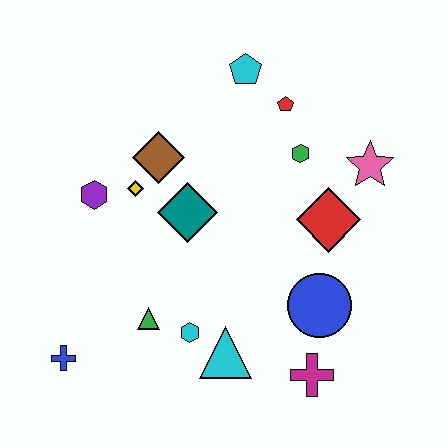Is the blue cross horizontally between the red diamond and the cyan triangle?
No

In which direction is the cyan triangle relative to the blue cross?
The cyan triangle is to the right of the blue cross.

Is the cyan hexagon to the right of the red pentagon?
No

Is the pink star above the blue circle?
Yes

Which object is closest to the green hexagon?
The red pentagon is closest to the green hexagon.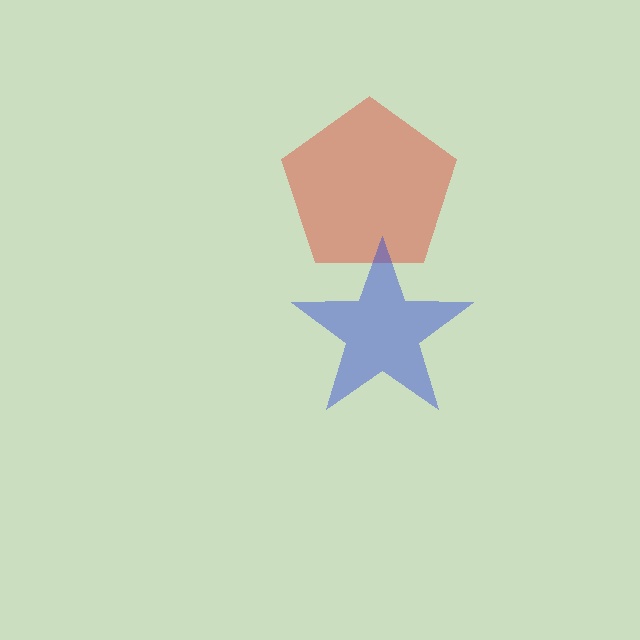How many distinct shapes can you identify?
There are 2 distinct shapes: a red pentagon, a blue star.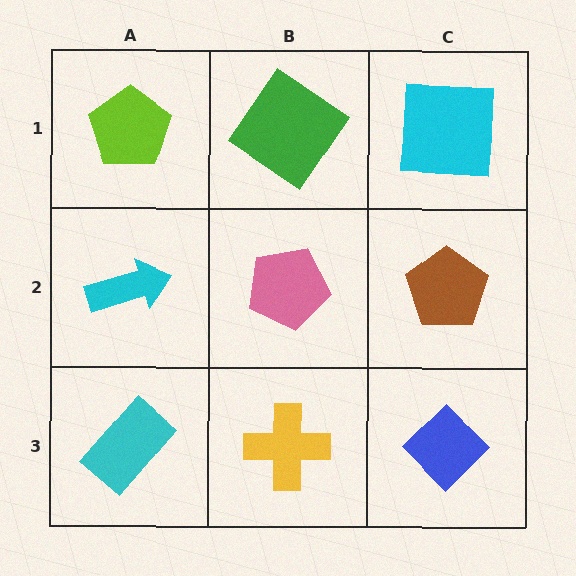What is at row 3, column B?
A yellow cross.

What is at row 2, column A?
A cyan arrow.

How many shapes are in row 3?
3 shapes.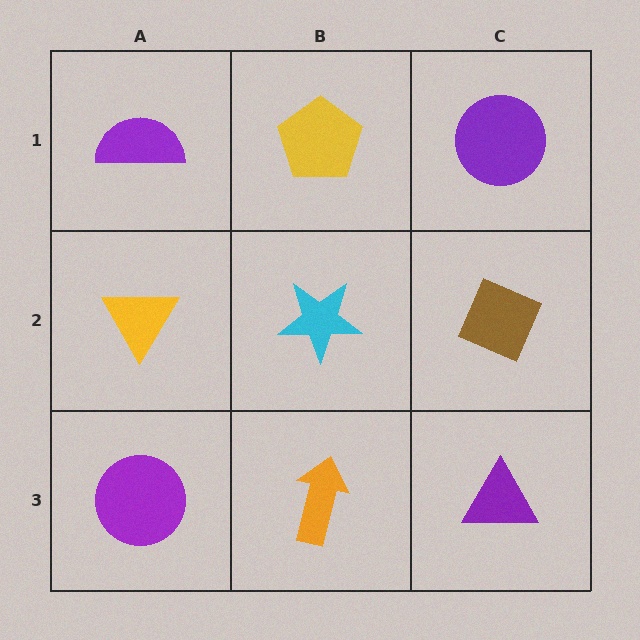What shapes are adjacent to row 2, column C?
A purple circle (row 1, column C), a purple triangle (row 3, column C), a cyan star (row 2, column B).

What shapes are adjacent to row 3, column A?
A yellow triangle (row 2, column A), an orange arrow (row 3, column B).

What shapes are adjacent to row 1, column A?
A yellow triangle (row 2, column A), a yellow pentagon (row 1, column B).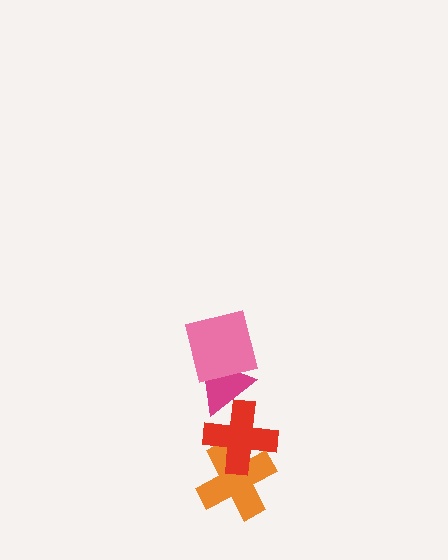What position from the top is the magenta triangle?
The magenta triangle is 2nd from the top.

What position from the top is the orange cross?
The orange cross is 4th from the top.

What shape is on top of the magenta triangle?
The pink square is on top of the magenta triangle.